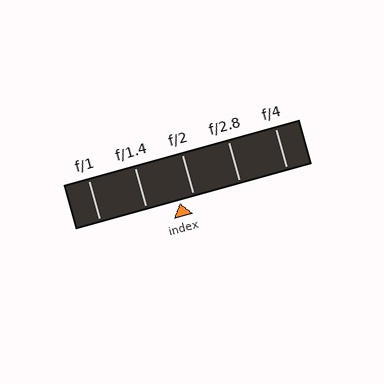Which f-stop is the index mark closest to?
The index mark is closest to f/2.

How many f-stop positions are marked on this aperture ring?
There are 5 f-stop positions marked.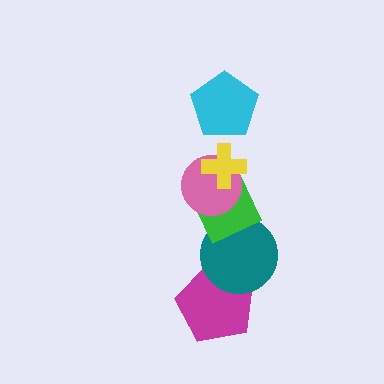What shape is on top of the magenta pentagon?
The teal circle is on top of the magenta pentagon.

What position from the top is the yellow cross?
The yellow cross is 1st from the top.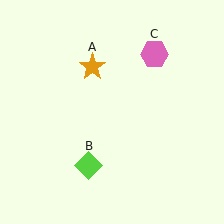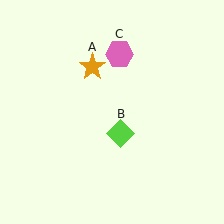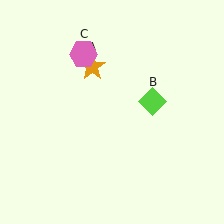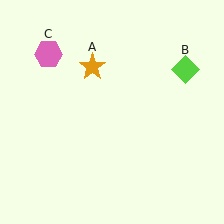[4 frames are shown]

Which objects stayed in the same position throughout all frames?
Orange star (object A) remained stationary.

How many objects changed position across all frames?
2 objects changed position: lime diamond (object B), pink hexagon (object C).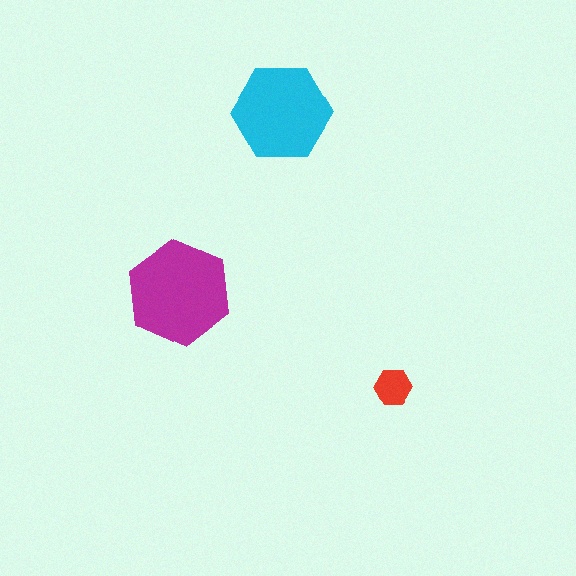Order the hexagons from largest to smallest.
the magenta one, the cyan one, the red one.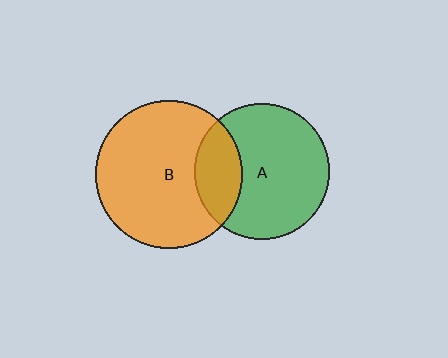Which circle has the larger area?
Circle B (orange).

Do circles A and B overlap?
Yes.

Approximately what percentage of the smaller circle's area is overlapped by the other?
Approximately 25%.